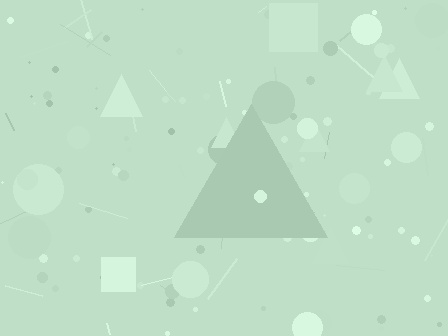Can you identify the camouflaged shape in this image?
The camouflaged shape is a triangle.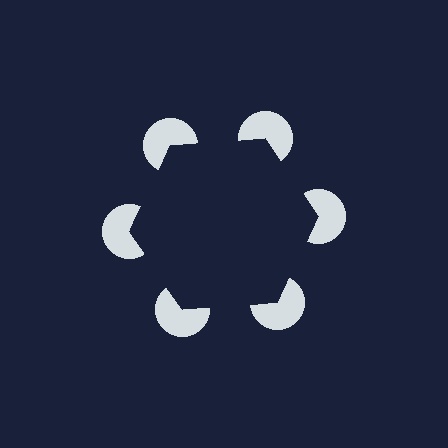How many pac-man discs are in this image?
There are 6 — one at each vertex of the illusory hexagon.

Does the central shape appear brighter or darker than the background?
It typically appears slightly darker than the background, even though no actual brightness change is drawn.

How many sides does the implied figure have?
6 sides.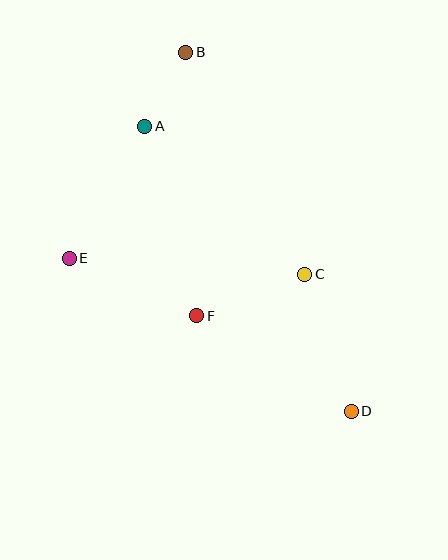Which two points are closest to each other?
Points A and B are closest to each other.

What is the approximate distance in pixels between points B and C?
The distance between B and C is approximately 252 pixels.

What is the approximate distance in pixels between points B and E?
The distance between B and E is approximately 237 pixels.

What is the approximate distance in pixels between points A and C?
The distance between A and C is approximately 218 pixels.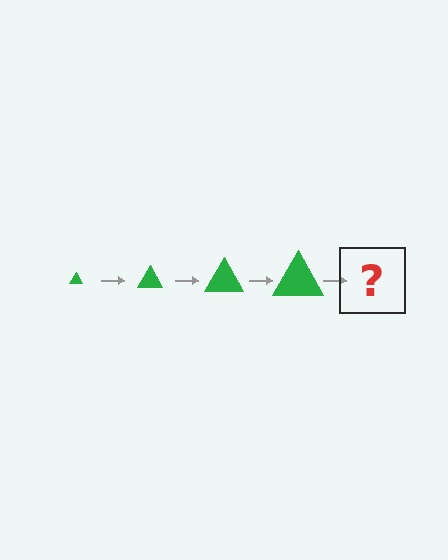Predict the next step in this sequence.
The next step is a green triangle, larger than the previous one.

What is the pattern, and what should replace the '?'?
The pattern is that the triangle gets progressively larger each step. The '?' should be a green triangle, larger than the previous one.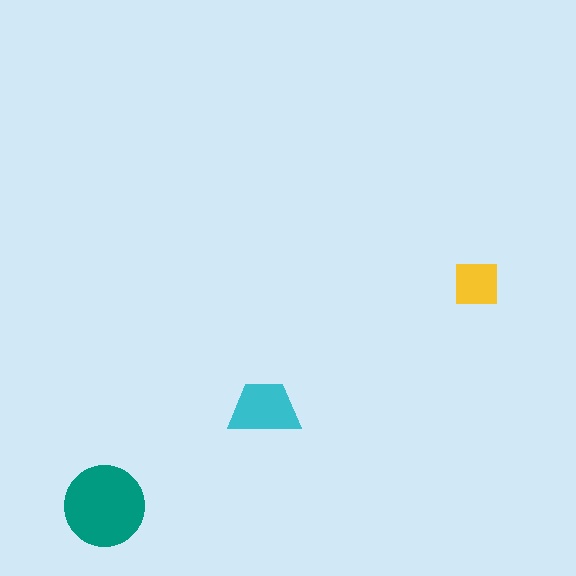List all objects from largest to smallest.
The teal circle, the cyan trapezoid, the yellow square.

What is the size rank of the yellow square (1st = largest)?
3rd.